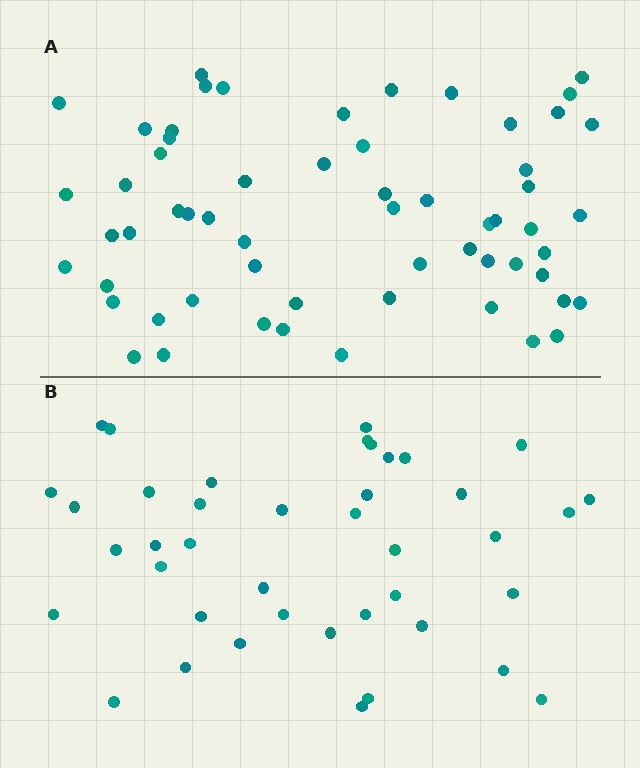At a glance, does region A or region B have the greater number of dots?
Region A (the top region) has more dots.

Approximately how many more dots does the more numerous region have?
Region A has approximately 20 more dots than region B.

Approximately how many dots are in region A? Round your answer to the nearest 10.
About 60 dots.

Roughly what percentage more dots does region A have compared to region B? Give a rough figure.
About 45% more.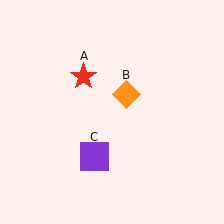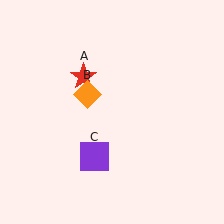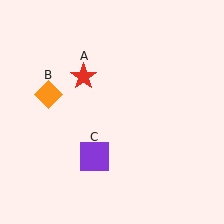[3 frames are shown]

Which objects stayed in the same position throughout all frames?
Red star (object A) and purple square (object C) remained stationary.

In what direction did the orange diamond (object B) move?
The orange diamond (object B) moved left.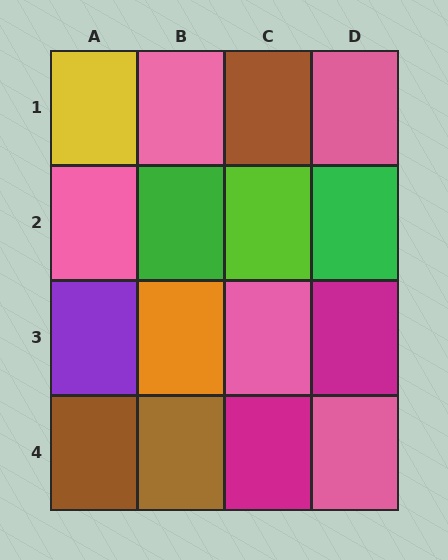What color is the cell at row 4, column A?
Brown.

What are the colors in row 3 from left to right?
Purple, orange, pink, magenta.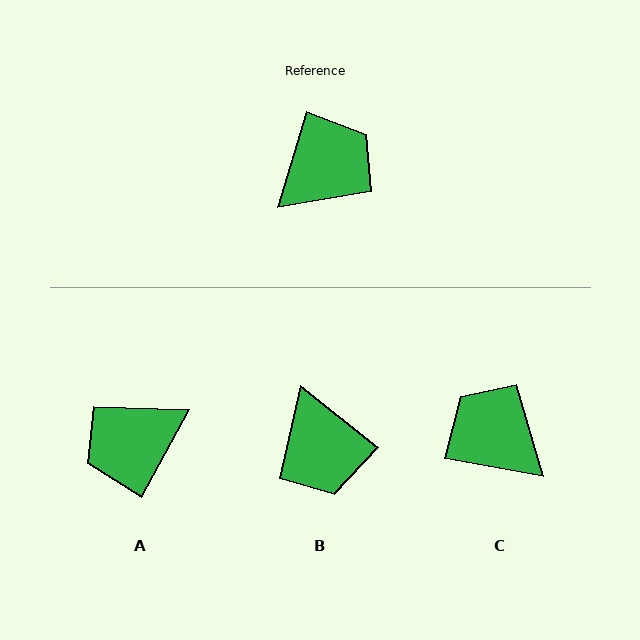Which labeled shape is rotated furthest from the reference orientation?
A, about 168 degrees away.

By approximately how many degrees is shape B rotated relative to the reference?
Approximately 112 degrees clockwise.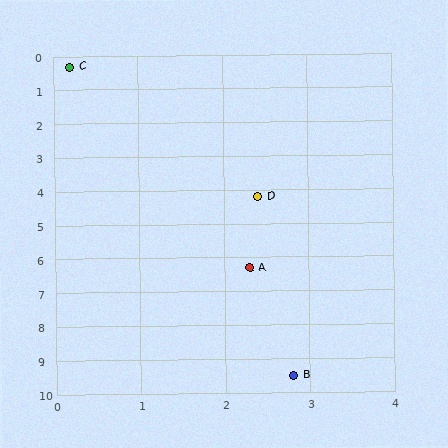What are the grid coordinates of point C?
Point C is at approximately (0.2, 0.3).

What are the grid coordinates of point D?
Point D is at approximately (2.4, 4.2).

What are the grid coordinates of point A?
Point A is at approximately (2.3, 6.3).